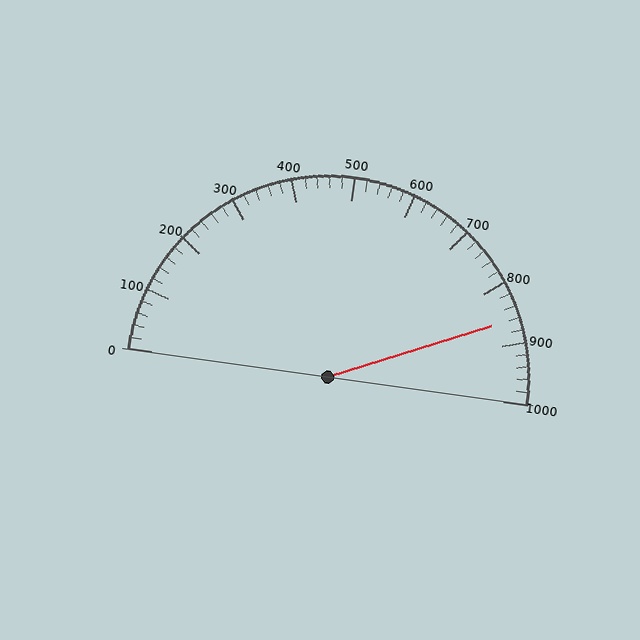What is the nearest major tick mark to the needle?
The nearest major tick mark is 900.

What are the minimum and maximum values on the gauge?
The gauge ranges from 0 to 1000.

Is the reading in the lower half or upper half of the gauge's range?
The reading is in the upper half of the range (0 to 1000).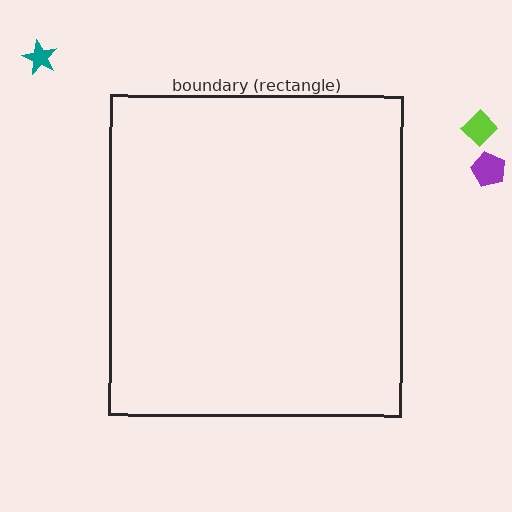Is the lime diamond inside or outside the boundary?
Outside.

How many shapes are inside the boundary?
0 inside, 3 outside.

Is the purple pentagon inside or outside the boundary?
Outside.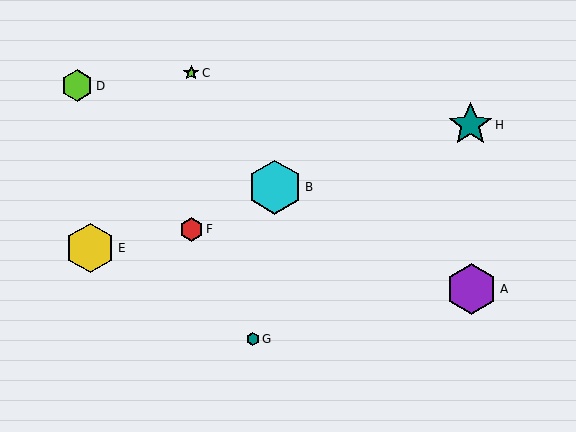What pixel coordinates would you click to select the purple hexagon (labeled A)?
Click at (472, 289) to select the purple hexagon A.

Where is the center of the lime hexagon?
The center of the lime hexagon is at (77, 86).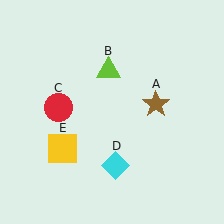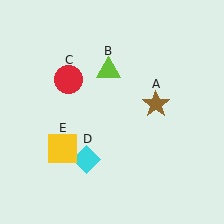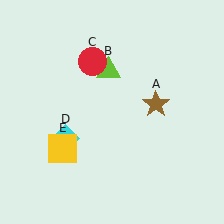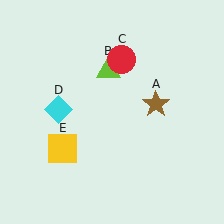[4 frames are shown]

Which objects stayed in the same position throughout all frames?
Brown star (object A) and lime triangle (object B) and yellow square (object E) remained stationary.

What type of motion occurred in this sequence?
The red circle (object C), cyan diamond (object D) rotated clockwise around the center of the scene.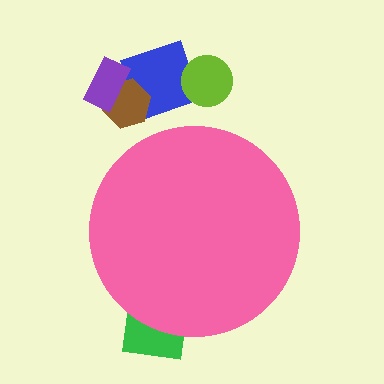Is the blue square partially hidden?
No, the blue square is fully visible.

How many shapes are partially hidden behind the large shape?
1 shape is partially hidden.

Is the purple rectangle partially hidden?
No, the purple rectangle is fully visible.